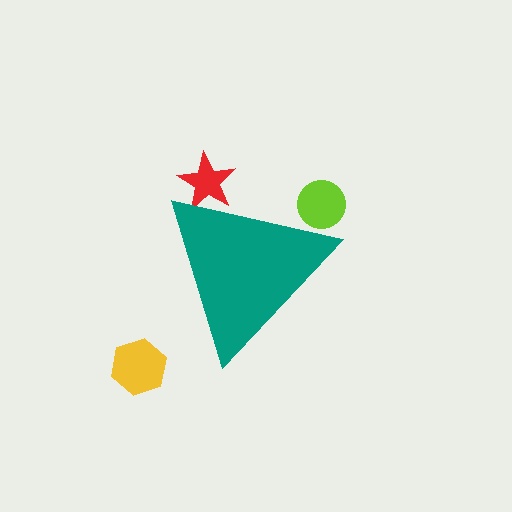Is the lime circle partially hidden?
Yes, the lime circle is partially hidden behind the teal triangle.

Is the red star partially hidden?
Yes, the red star is partially hidden behind the teal triangle.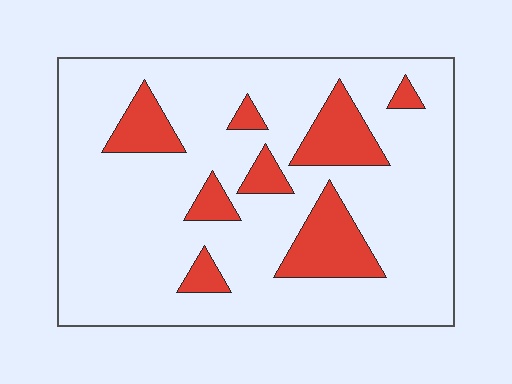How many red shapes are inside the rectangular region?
8.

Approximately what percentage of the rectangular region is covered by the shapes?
Approximately 20%.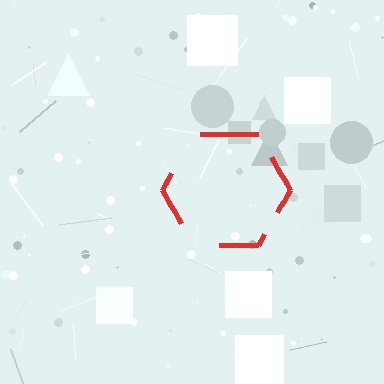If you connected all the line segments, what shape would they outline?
They would outline a hexagon.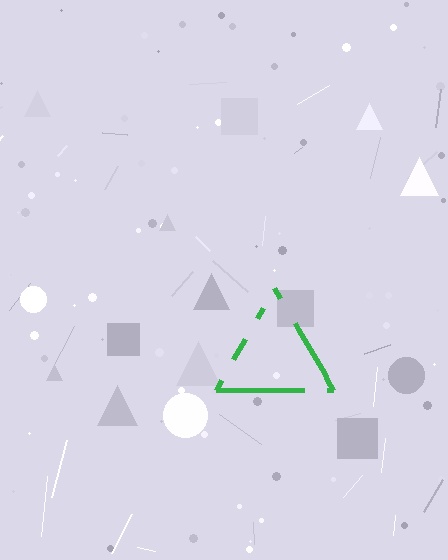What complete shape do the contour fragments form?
The contour fragments form a triangle.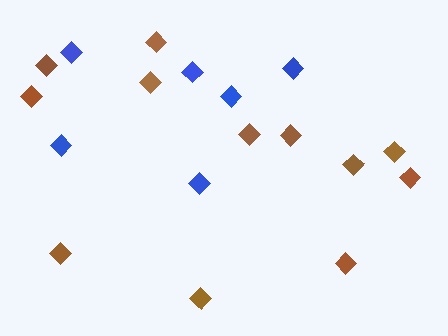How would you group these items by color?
There are 2 groups: one group of brown diamonds (12) and one group of blue diamonds (6).